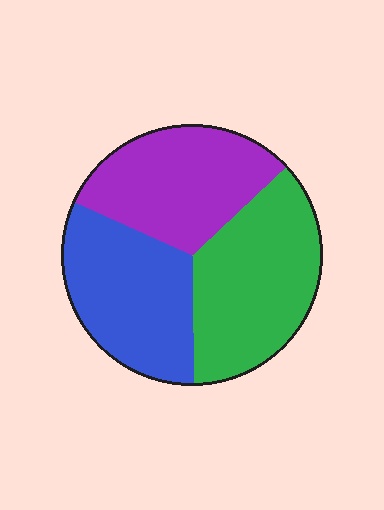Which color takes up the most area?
Green, at roughly 35%.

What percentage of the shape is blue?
Blue covers roughly 30% of the shape.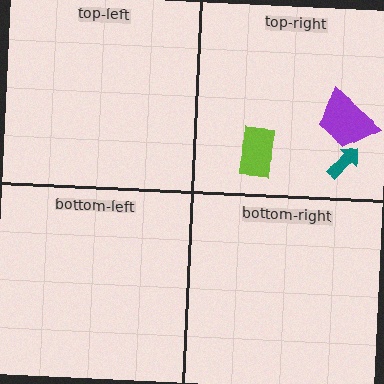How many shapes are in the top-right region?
3.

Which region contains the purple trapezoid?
The top-right region.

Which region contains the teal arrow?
The top-right region.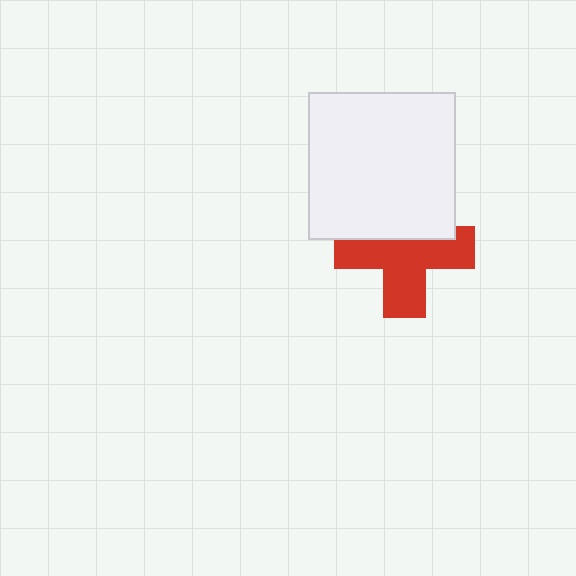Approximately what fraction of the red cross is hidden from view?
Roughly 36% of the red cross is hidden behind the white square.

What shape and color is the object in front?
The object in front is a white square.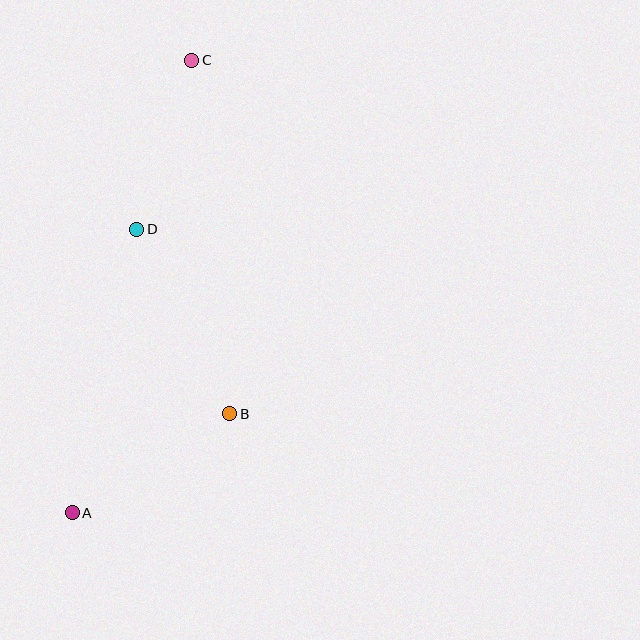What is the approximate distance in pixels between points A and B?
The distance between A and B is approximately 186 pixels.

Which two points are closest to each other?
Points C and D are closest to each other.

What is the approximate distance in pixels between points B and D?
The distance between B and D is approximately 207 pixels.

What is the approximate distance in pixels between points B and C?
The distance between B and C is approximately 356 pixels.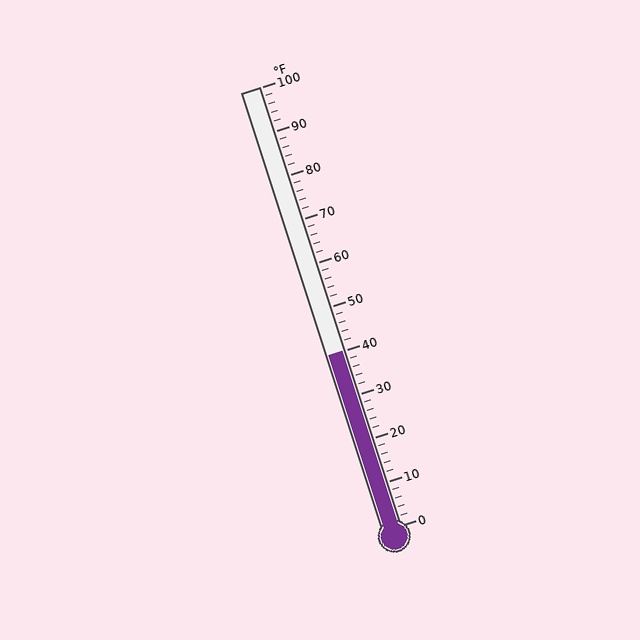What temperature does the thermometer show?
The thermometer shows approximately 40°F.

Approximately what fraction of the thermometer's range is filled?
The thermometer is filled to approximately 40% of its range.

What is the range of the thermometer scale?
The thermometer scale ranges from 0°F to 100°F.